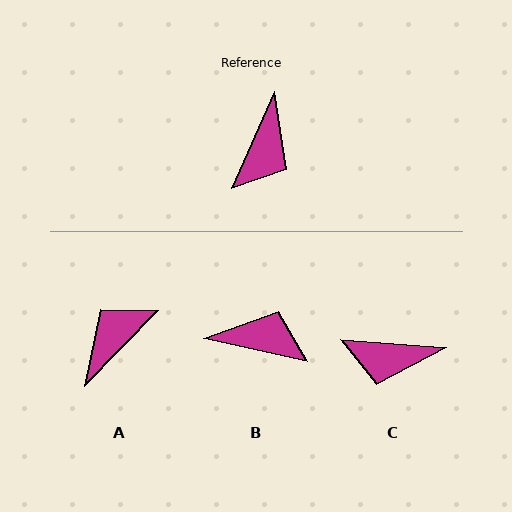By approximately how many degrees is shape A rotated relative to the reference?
Approximately 159 degrees counter-clockwise.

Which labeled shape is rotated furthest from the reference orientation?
A, about 159 degrees away.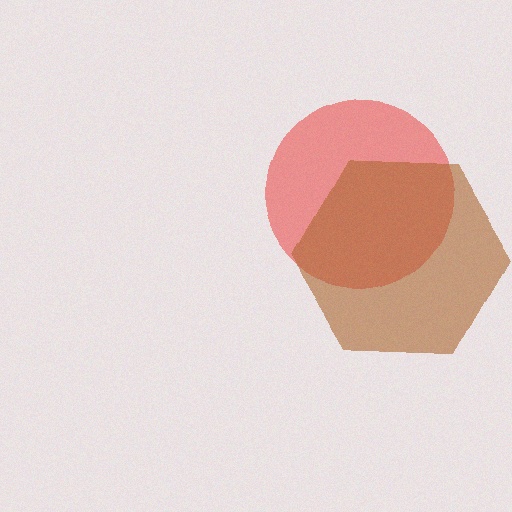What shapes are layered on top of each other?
The layered shapes are: a red circle, a brown hexagon.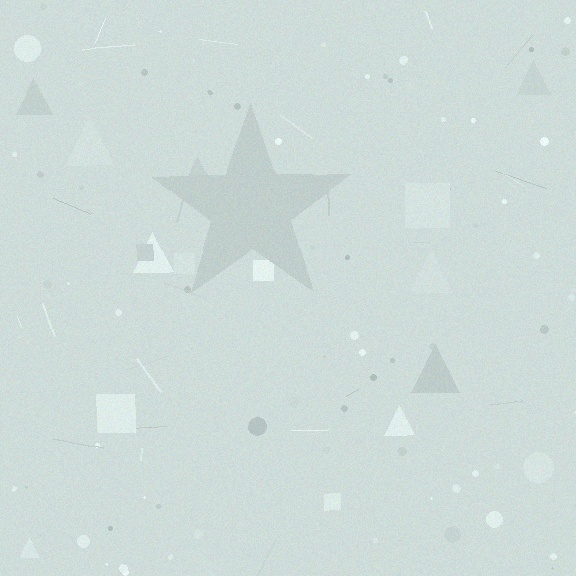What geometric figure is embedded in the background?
A star is embedded in the background.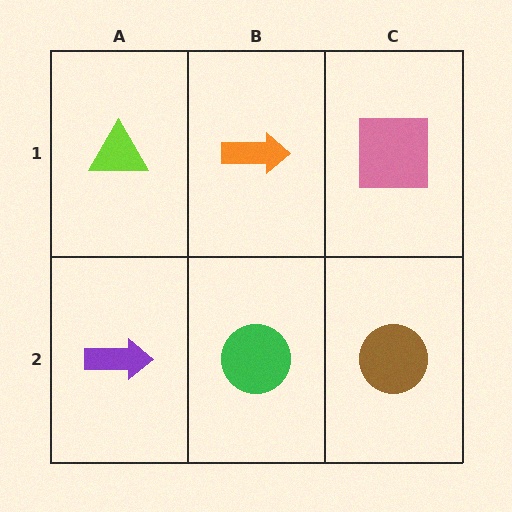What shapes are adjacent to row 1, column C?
A brown circle (row 2, column C), an orange arrow (row 1, column B).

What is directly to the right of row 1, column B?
A pink square.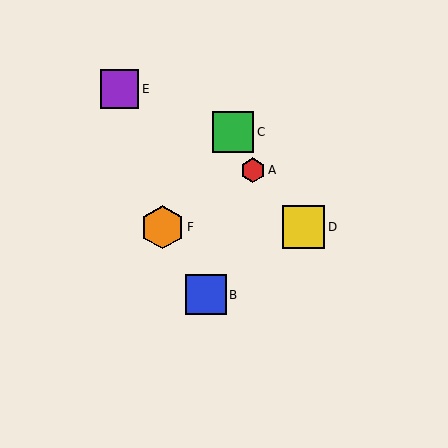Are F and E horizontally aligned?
No, F is at y≈227 and E is at y≈89.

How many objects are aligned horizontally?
2 objects (D, F) are aligned horizontally.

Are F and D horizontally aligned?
Yes, both are at y≈227.